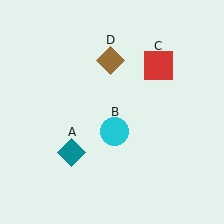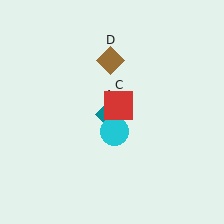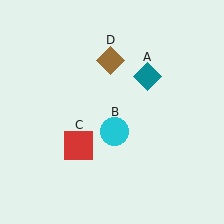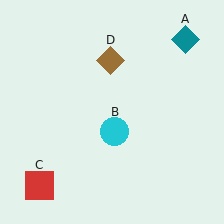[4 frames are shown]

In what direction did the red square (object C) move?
The red square (object C) moved down and to the left.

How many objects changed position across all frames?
2 objects changed position: teal diamond (object A), red square (object C).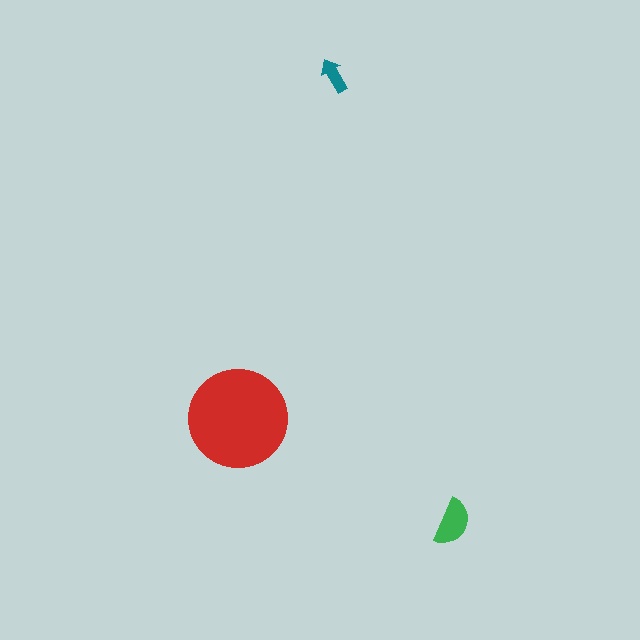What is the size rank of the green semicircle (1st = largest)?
2nd.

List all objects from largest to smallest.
The red circle, the green semicircle, the teal arrow.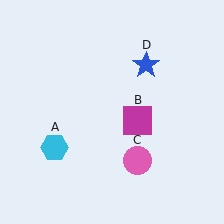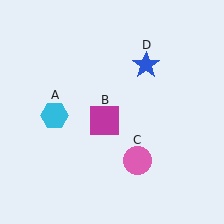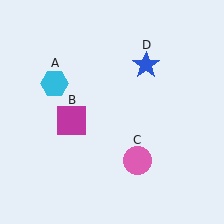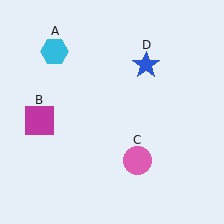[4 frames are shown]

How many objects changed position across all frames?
2 objects changed position: cyan hexagon (object A), magenta square (object B).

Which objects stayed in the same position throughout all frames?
Pink circle (object C) and blue star (object D) remained stationary.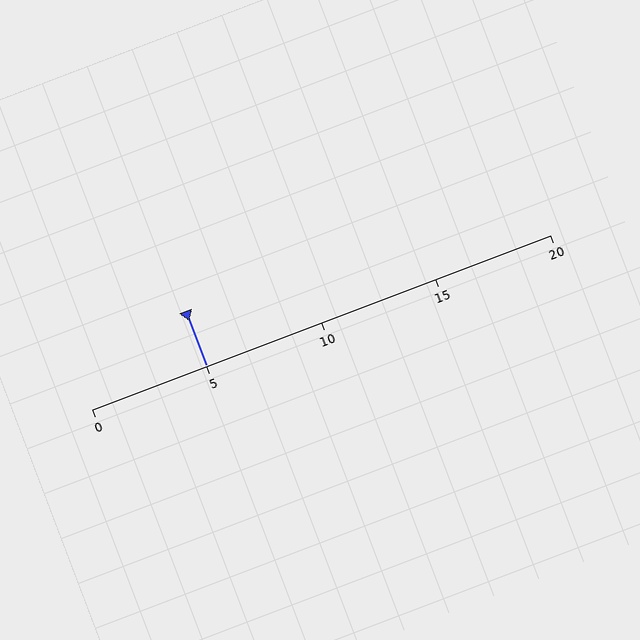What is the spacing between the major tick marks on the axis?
The major ticks are spaced 5 apart.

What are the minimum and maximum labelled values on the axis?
The axis runs from 0 to 20.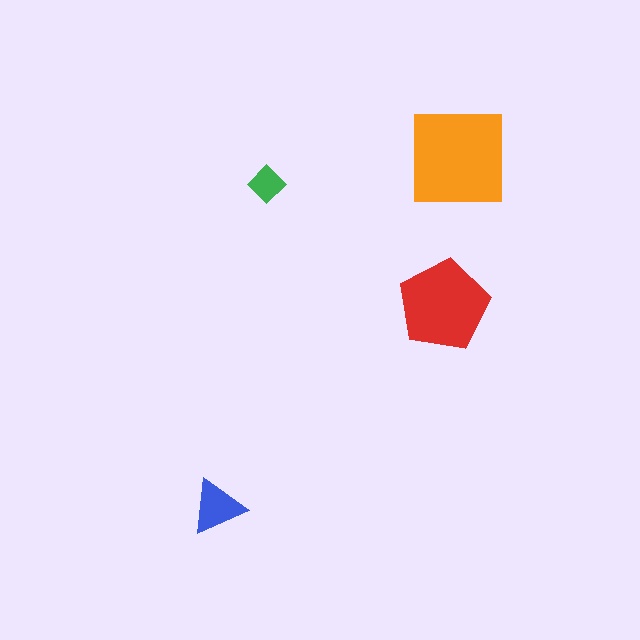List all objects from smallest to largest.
The green diamond, the blue triangle, the red pentagon, the orange square.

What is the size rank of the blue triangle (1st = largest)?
3rd.